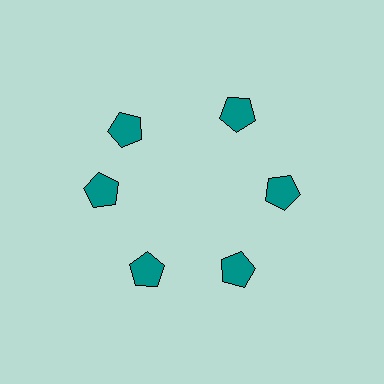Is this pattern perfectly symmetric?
No. The 6 teal pentagons are arranged in a ring, but one element near the 11 o'clock position is rotated out of alignment along the ring, breaking the 6-fold rotational symmetry.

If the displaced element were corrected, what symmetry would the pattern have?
It would have 6-fold rotational symmetry — the pattern would map onto itself every 60 degrees.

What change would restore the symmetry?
The symmetry would be restored by rotating it back into even spacing with its neighbors so that all 6 pentagons sit at equal angles and equal distance from the center.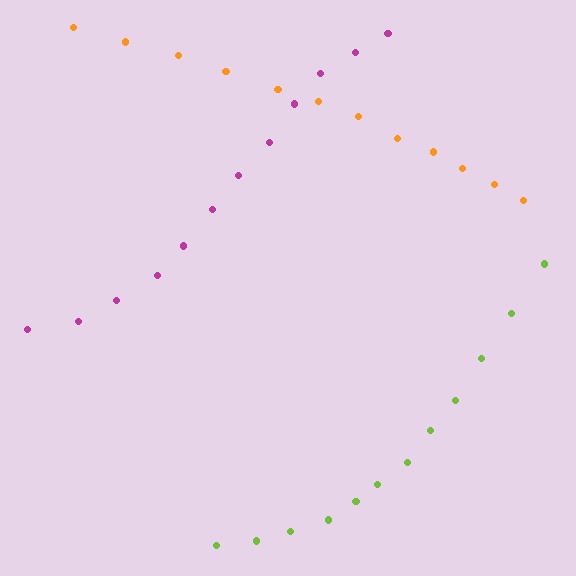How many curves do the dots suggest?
There are 3 distinct paths.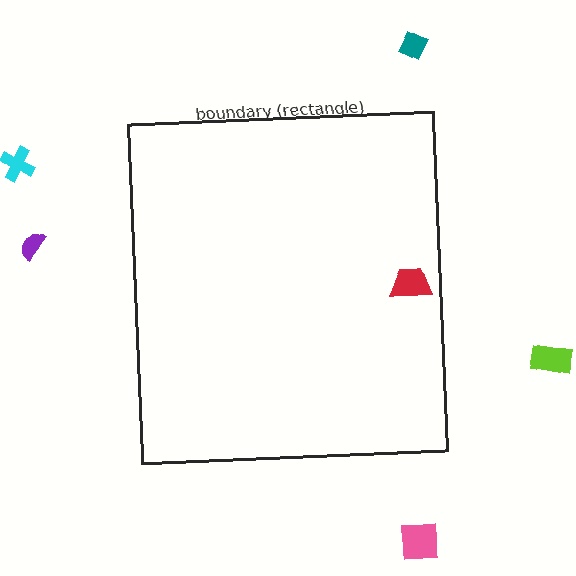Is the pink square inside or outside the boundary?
Outside.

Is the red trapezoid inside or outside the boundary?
Inside.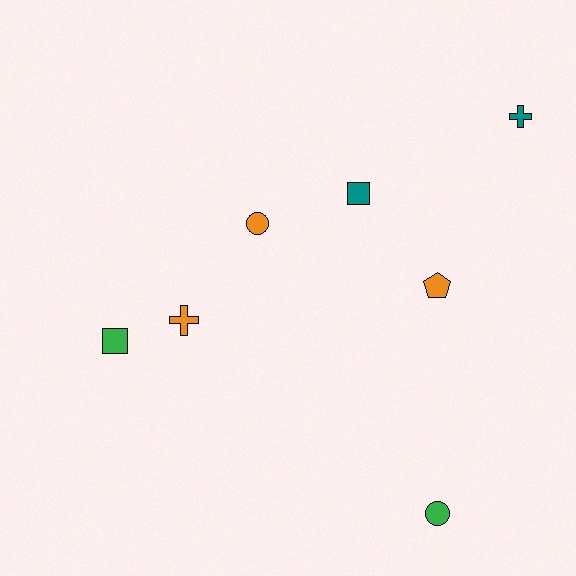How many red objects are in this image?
There are no red objects.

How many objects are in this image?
There are 7 objects.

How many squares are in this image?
There are 2 squares.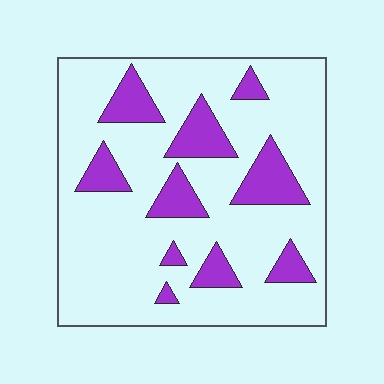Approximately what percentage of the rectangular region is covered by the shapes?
Approximately 20%.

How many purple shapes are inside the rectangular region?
10.